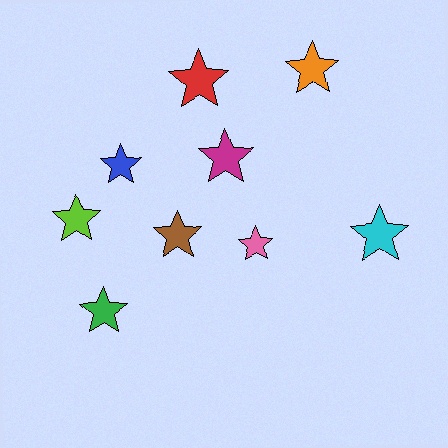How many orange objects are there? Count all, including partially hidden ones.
There is 1 orange object.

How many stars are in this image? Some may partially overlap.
There are 9 stars.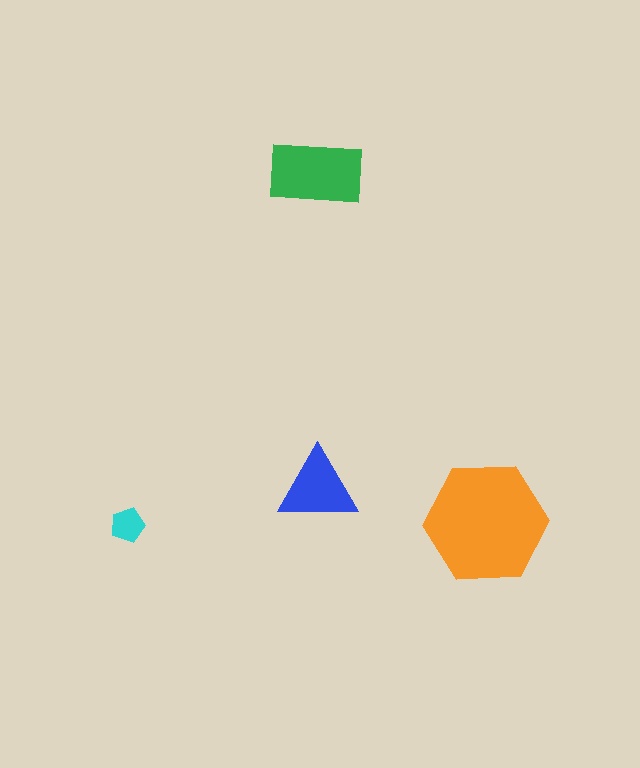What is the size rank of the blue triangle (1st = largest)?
3rd.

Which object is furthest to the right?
The orange hexagon is rightmost.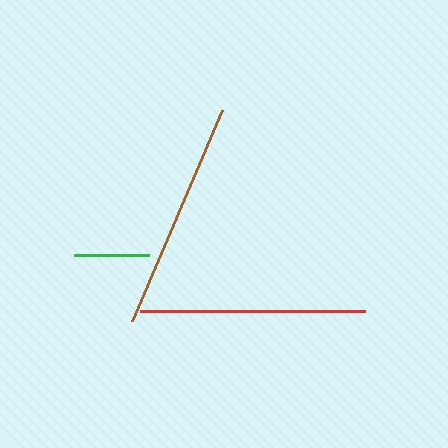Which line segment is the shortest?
The green line is the shortest at approximately 75 pixels.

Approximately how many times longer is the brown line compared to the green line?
The brown line is approximately 3.1 times the length of the green line.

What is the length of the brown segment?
The brown segment is approximately 229 pixels long.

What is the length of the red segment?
The red segment is approximately 226 pixels long.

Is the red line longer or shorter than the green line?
The red line is longer than the green line.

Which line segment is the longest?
The brown line is the longest at approximately 229 pixels.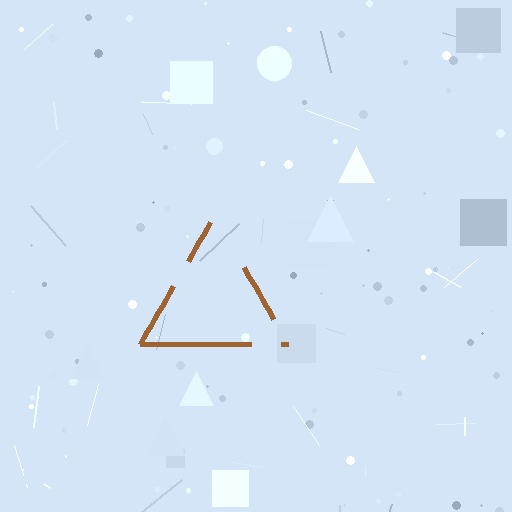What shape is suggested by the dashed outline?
The dashed outline suggests a triangle.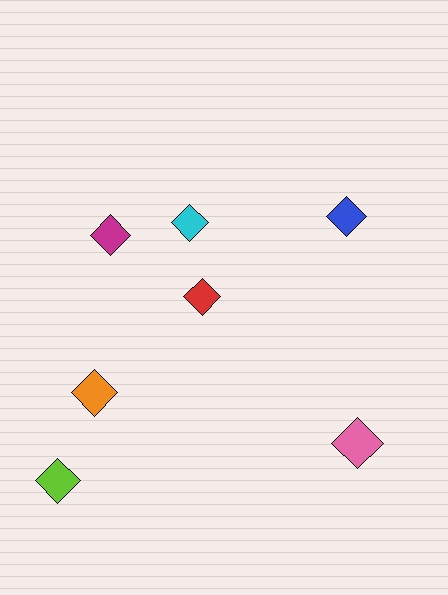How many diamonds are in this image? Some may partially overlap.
There are 7 diamonds.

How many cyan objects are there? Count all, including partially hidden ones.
There is 1 cyan object.